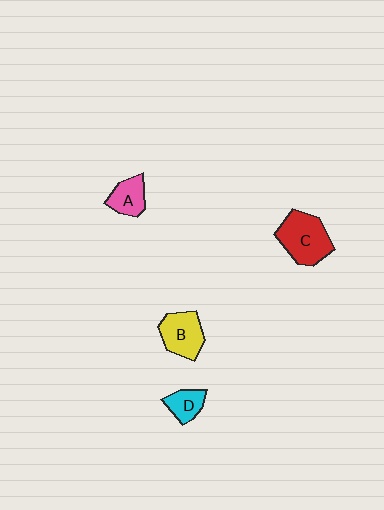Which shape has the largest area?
Shape C (red).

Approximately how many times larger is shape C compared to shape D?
Approximately 2.1 times.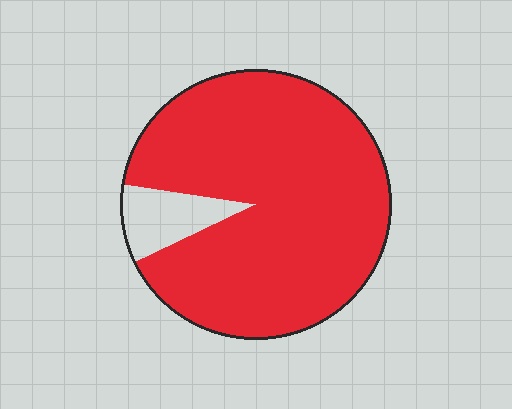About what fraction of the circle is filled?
About nine tenths (9/10).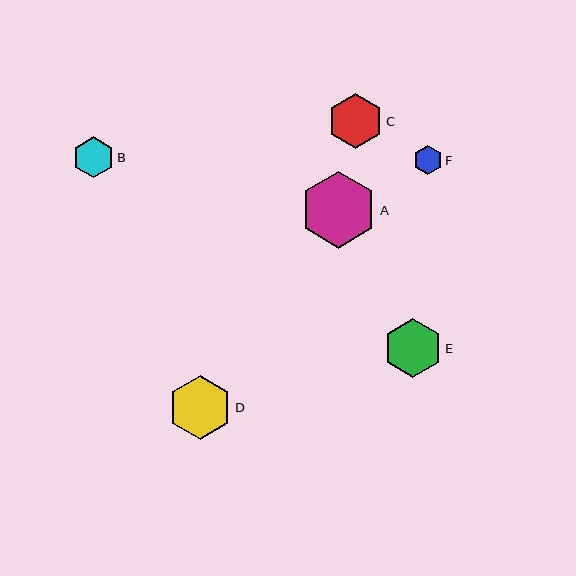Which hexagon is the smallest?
Hexagon F is the smallest with a size of approximately 29 pixels.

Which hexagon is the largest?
Hexagon A is the largest with a size of approximately 76 pixels.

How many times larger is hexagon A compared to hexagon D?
Hexagon A is approximately 1.2 times the size of hexagon D.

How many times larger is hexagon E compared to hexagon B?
Hexagon E is approximately 1.4 times the size of hexagon B.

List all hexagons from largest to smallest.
From largest to smallest: A, D, E, C, B, F.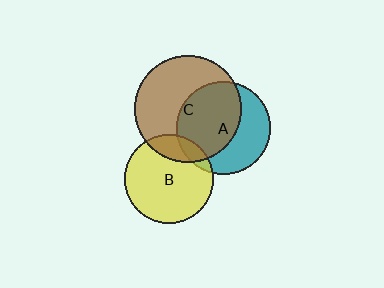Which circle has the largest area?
Circle C (brown).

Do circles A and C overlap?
Yes.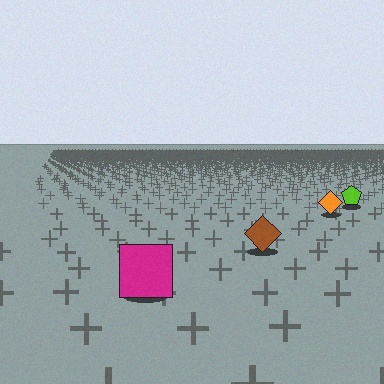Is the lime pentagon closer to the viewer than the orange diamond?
No. The orange diamond is closer — you can tell from the texture gradient: the ground texture is coarser near it.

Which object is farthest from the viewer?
The lime pentagon is farthest from the viewer. It appears smaller and the ground texture around it is denser.